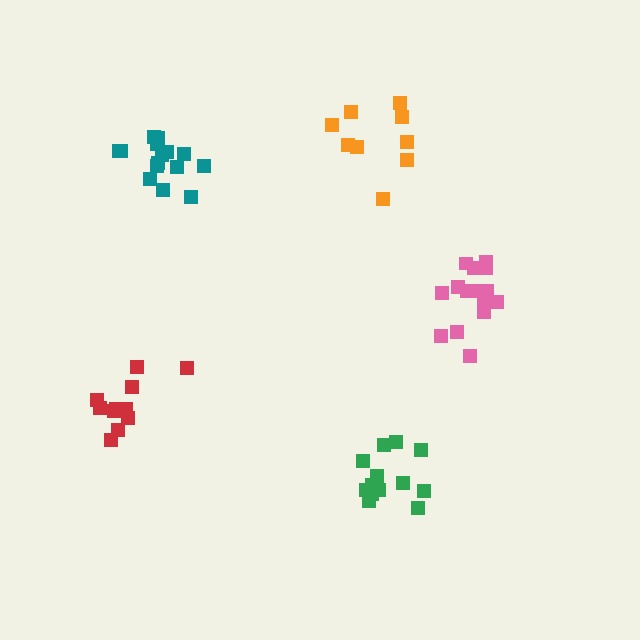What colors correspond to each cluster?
The clusters are colored: green, pink, orange, teal, red.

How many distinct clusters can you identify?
There are 5 distinct clusters.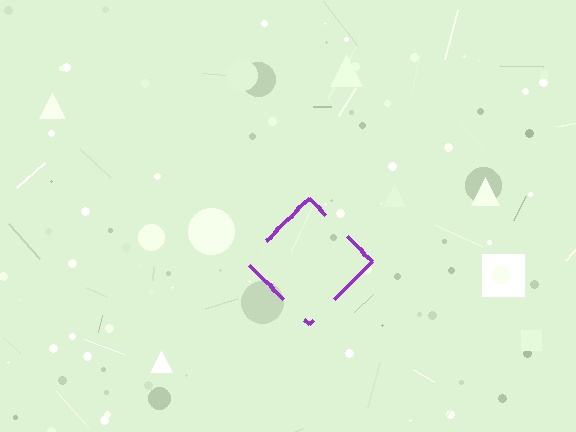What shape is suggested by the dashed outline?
The dashed outline suggests a diamond.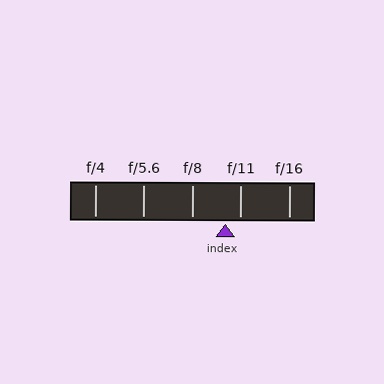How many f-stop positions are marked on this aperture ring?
There are 5 f-stop positions marked.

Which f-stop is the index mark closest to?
The index mark is closest to f/11.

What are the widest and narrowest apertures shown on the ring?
The widest aperture shown is f/4 and the narrowest is f/16.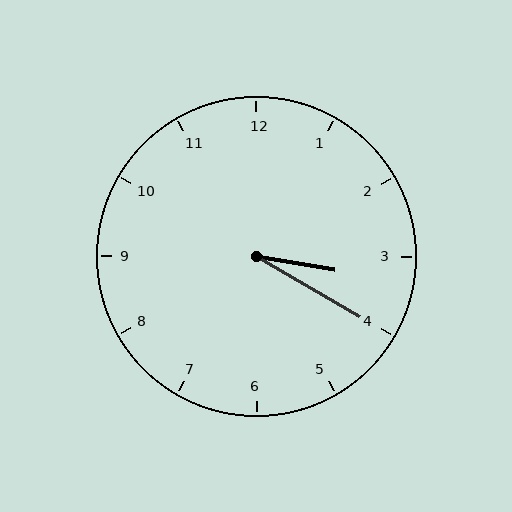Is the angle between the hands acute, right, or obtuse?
It is acute.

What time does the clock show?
3:20.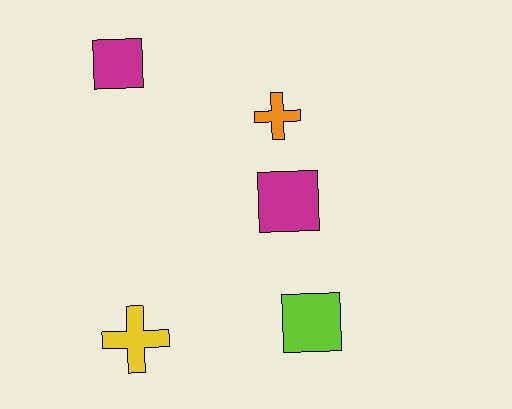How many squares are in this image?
There are 3 squares.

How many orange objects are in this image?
There is 1 orange object.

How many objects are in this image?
There are 5 objects.